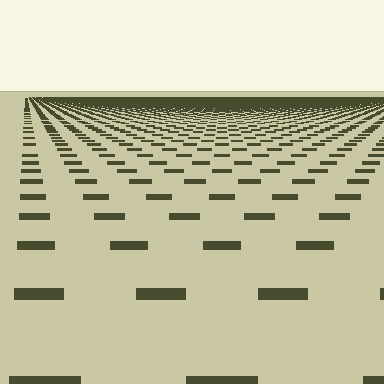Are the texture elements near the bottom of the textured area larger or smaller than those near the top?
Larger. Near the bottom, elements are closer to the viewer and appear at a bigger on-screen size.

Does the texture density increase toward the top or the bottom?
Density increases toward the top.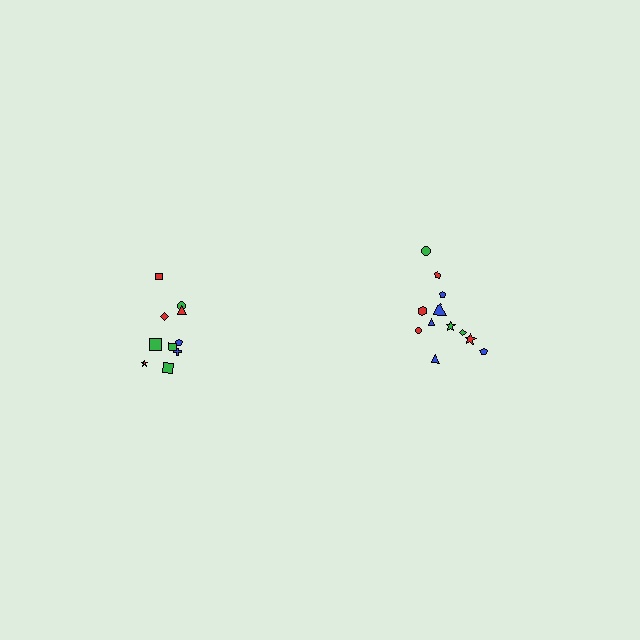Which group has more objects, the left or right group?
The right group.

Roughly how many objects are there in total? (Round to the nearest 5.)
Roughly 20 objects in total.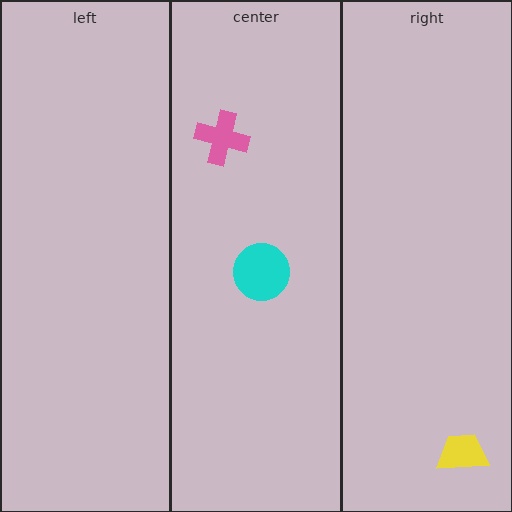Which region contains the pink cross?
The center region.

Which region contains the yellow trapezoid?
The right region.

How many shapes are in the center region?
2.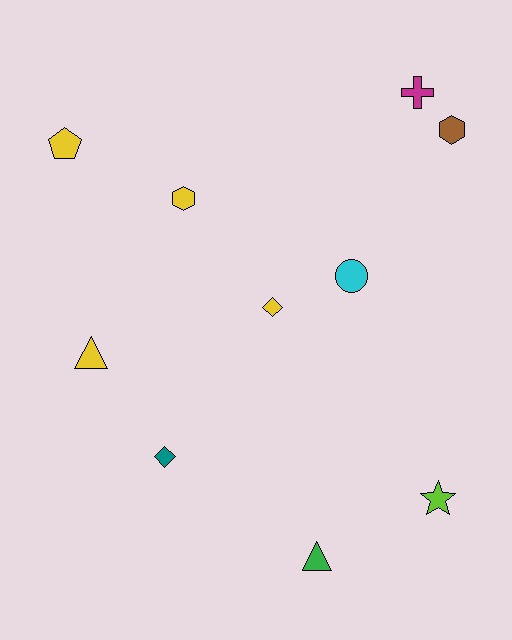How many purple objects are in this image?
There are no purple objects.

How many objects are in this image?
There are 10 objects.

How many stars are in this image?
There is 1 star.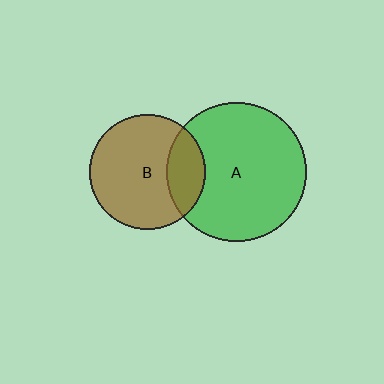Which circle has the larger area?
Circle A (green).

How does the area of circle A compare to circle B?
Approximately 1.5 times.